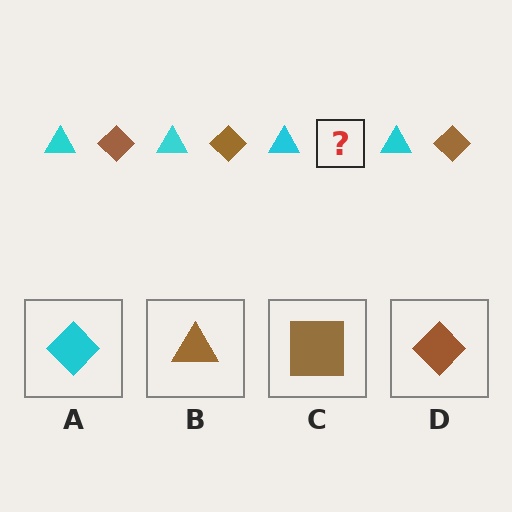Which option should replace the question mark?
Option D.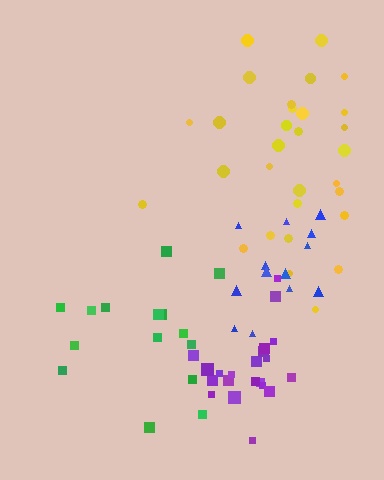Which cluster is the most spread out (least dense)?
Green.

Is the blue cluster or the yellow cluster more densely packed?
Blue.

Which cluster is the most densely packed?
Purple.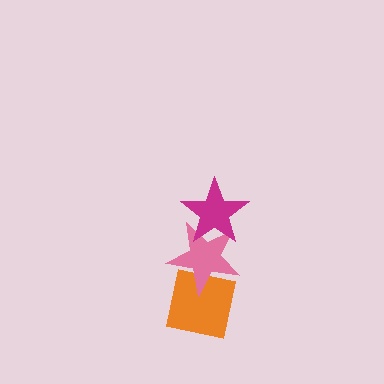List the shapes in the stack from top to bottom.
From top to bottom: the magenta star, the pink star, the orange square.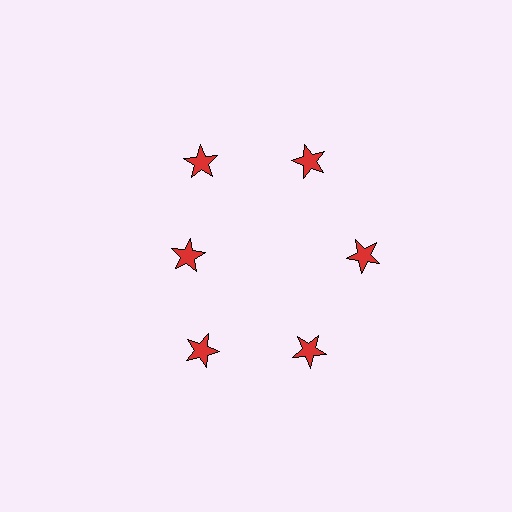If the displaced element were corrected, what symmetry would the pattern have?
It would have 6-fold rotational symmetry — the pattern would map onto itself every 60 degrees.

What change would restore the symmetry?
The symmetry would be restored by moving it outward, back onto the ring so that all 6 stars sit at equal angles and equal distance from the center.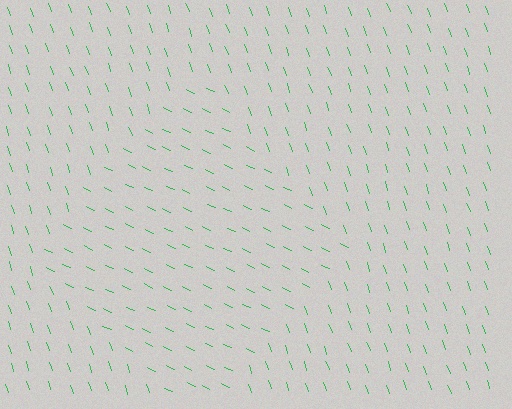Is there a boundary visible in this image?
Yes, there is a texture boundary formed by a change in line orientation.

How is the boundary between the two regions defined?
The boundary is defined purely by a change in line orientation (approximately 45 degrees difference). All lines are the same color and thickness.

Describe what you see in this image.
The image is filled with small green line segments. A diamond region in the image has lines oriented differently from the surrounding lines, creating a visible texture boundary.